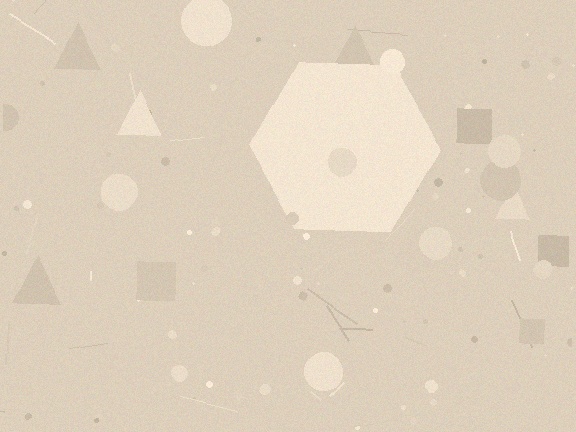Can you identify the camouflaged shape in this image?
The camouflaged shape is a hexagon.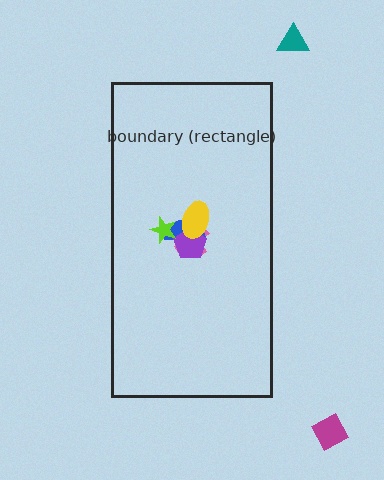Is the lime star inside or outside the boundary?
Inside.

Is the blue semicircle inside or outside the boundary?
Inside.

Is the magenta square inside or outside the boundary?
Outside.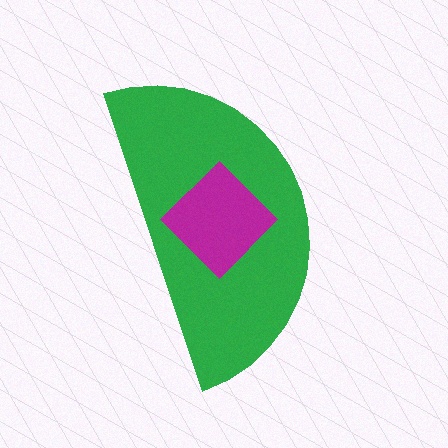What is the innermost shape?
The magenta diamond.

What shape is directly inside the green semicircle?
The magenta diamond.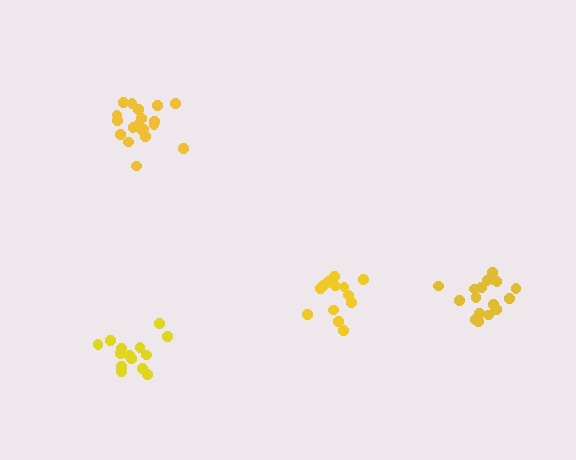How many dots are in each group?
Group 1: 19 dots, Group 2: 19 dots, Group 3: 13 dots, Group 4: 14 dots (65 total).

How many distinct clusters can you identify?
There are 4 distinct clusters.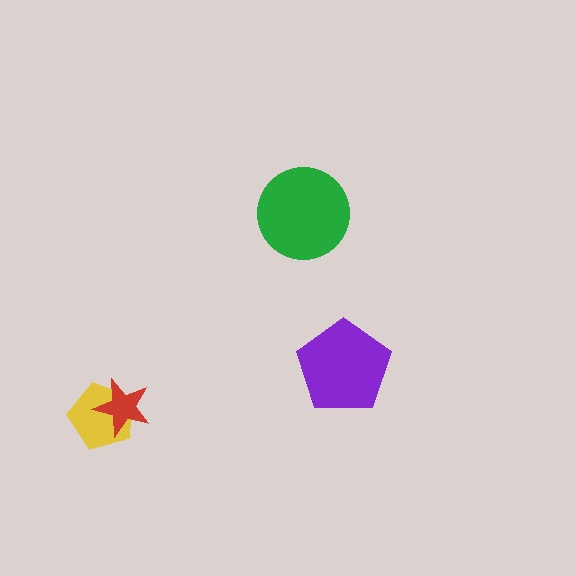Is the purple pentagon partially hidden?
No, no other shape covers it.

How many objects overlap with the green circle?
0 objects overlap with the green circle.